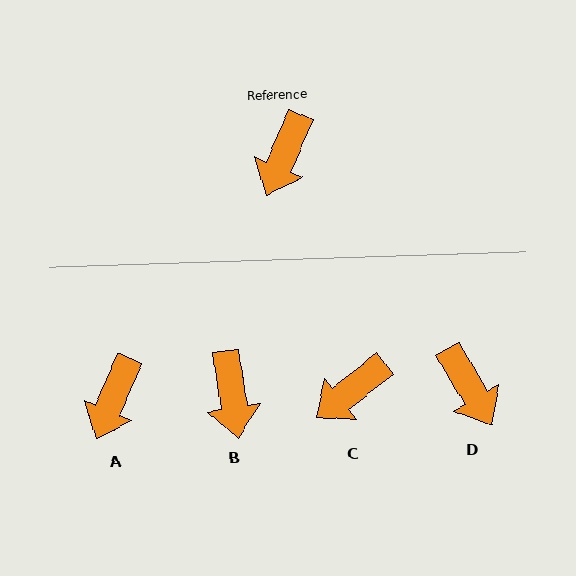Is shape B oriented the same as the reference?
No, it is off by about 32 degrees.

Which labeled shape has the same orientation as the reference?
A.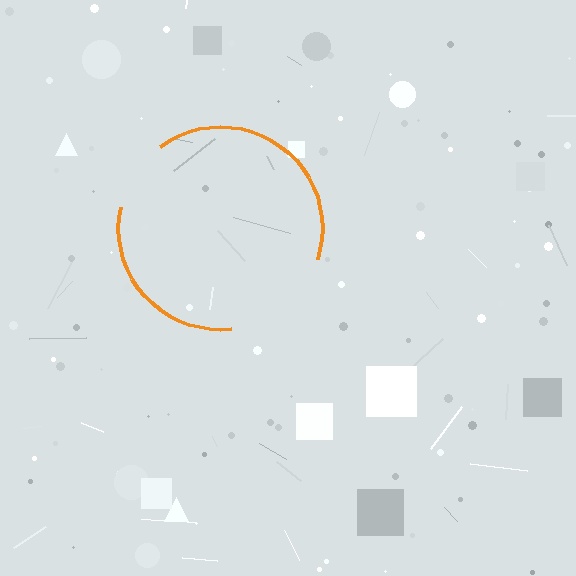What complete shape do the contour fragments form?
The contour fragments form a circle.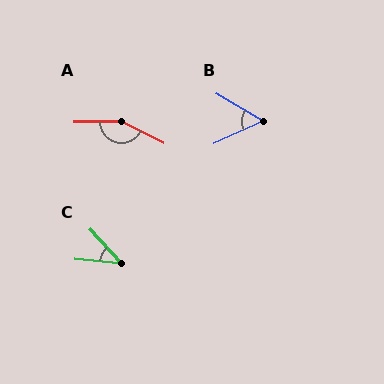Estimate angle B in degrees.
Approximately 56 degrees.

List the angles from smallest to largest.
C (42°), B (56°), A (152°).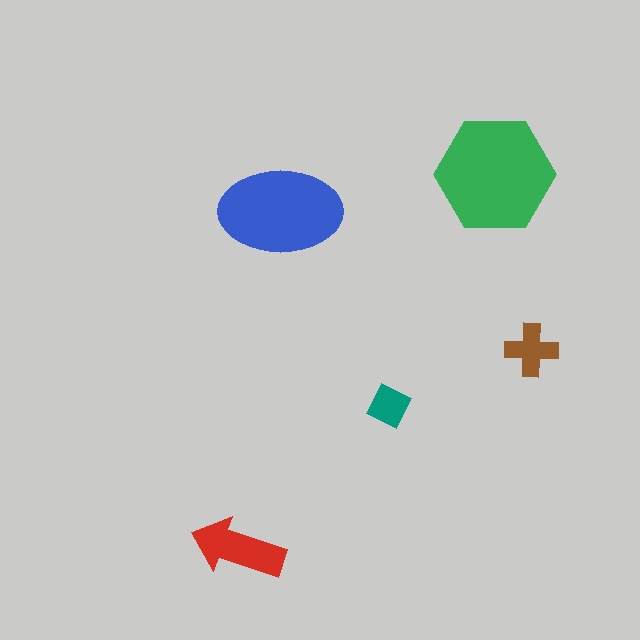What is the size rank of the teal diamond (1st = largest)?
5th.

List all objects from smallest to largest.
The teal diamond, the brown cross, the red arrow, the blue ellipse, the green hexagon.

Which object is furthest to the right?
The brown cross is rightmost.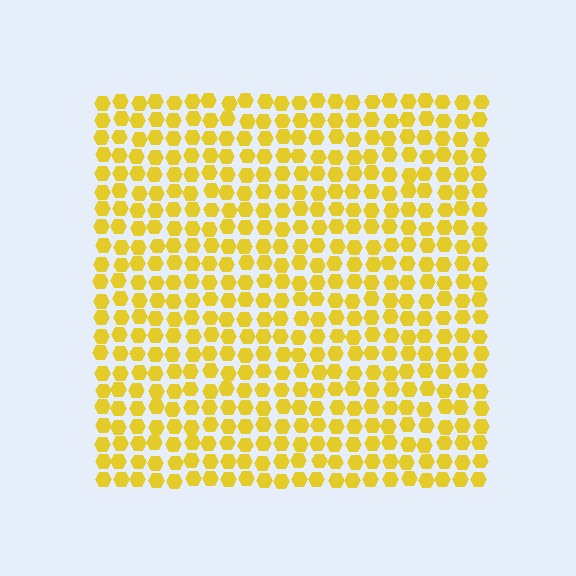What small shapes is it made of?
It is made of small hexagons.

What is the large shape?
The large shape is a square.